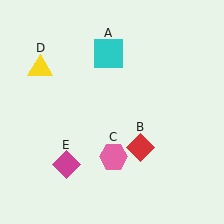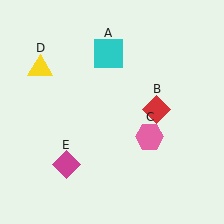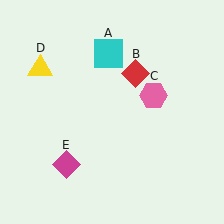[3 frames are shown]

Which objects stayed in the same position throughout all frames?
Cyan square (object A) and yellow triangle (object D) and magenta diamond (object E) remained stationary.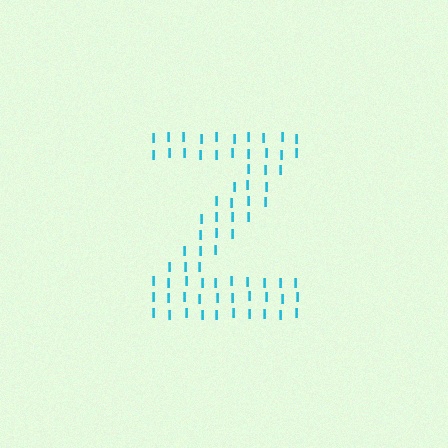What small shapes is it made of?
It is made of small letter I's.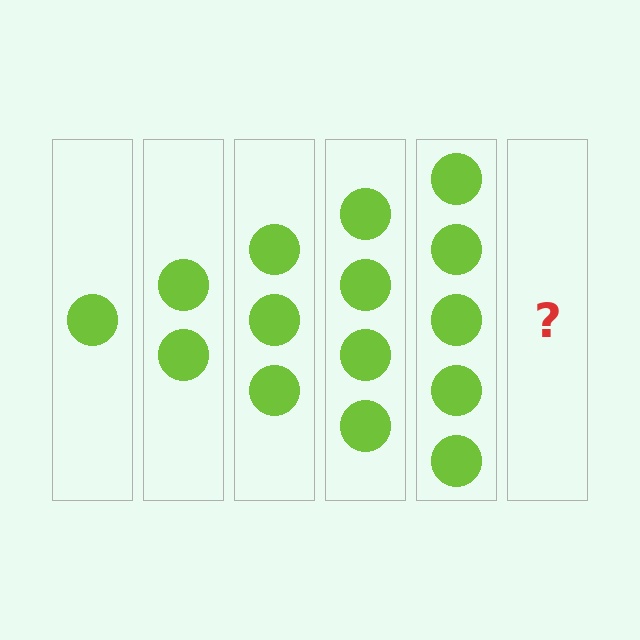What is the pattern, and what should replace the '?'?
The pattern is that each step adds one more circle. The '?' should be 6 circles.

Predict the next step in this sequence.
The next step is 6 circles.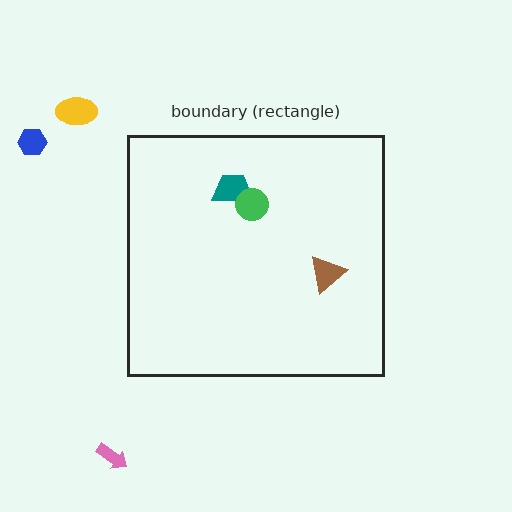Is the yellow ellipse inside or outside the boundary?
Outside.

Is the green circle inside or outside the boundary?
Inside.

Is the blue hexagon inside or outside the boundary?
Outside.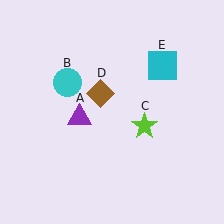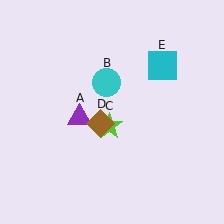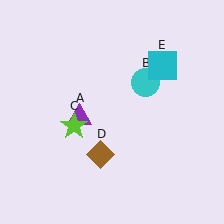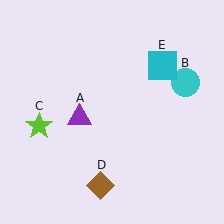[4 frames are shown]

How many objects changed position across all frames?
3 objects changed position: cyan circle (object B), lime star (object C), brown diamond (object D).